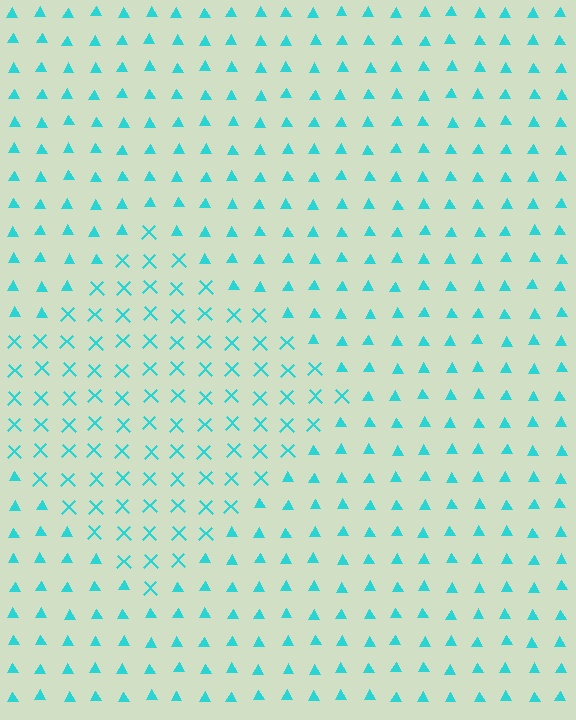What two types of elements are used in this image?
The image uses X marks inside the diamond region and triangles outside it.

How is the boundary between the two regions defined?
The boundary is defined by a change in element shape: X marks inside vs. triangles outside. All elements share the same color and spacing.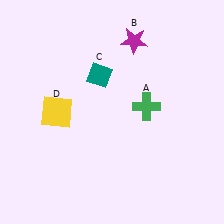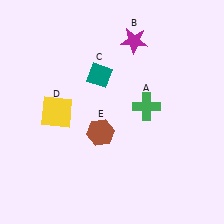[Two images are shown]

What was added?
A brown hexagon (E) was added in Image 2.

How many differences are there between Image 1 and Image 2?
There is 1 difference between the two images.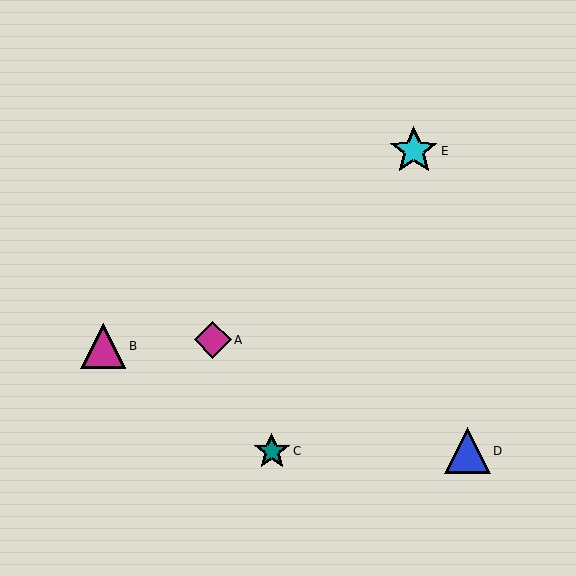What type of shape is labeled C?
Shape C is a teal star.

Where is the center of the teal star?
The center of the teal star is at (272, 451).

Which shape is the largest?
The cyan star (labeled E) is the largest.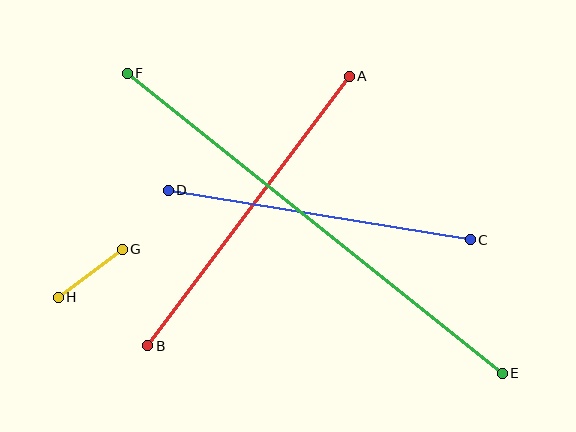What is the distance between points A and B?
The distance is approximately 337 pixels.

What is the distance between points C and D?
The distance is approximately 306 pixels.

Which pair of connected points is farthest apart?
Points E and F are farthest apart.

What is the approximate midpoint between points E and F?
The midpoint is at approximately (315, 223) pixels.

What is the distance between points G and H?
The distance is approximately 80 pixels.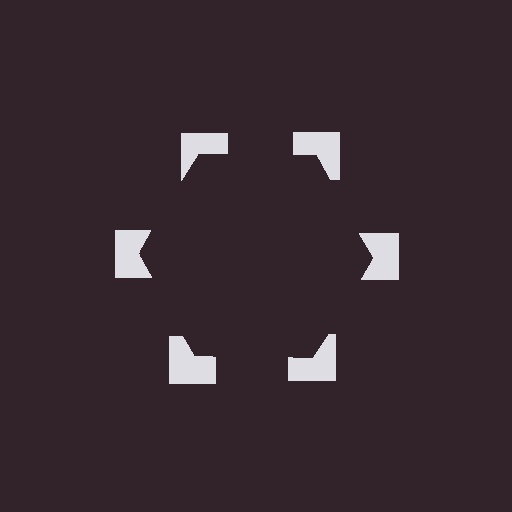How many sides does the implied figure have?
6 sides.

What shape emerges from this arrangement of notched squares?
An illusory hexagon — its edges are inferred from the aligned wedge cuts in the notched squares, not physically drawn.